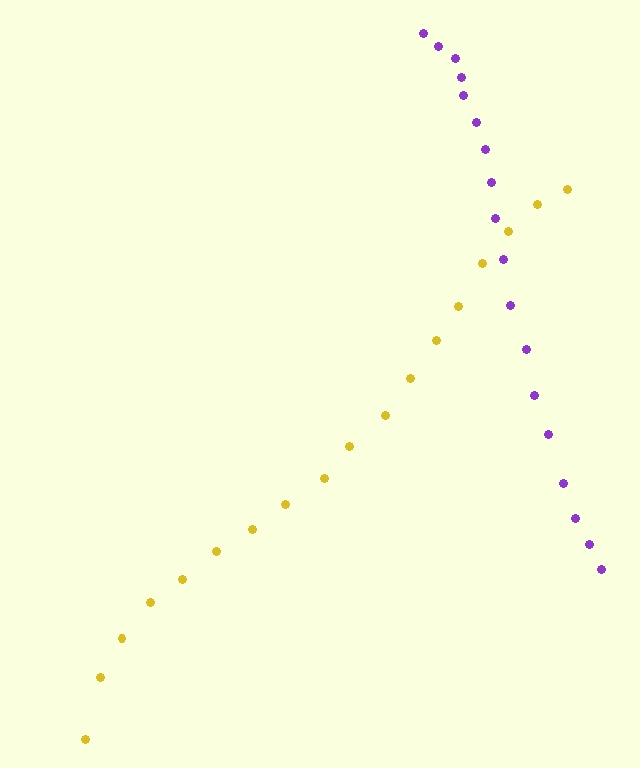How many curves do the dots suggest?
There are 2 distinct paths.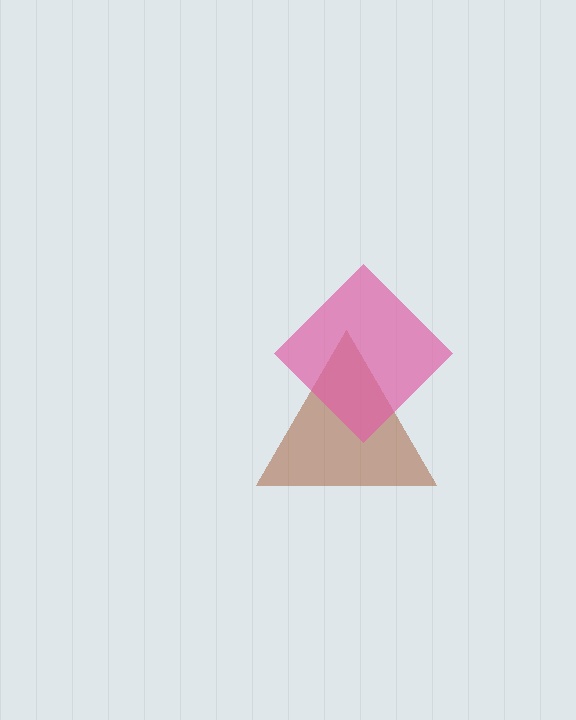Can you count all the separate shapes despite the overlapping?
Yes, there are 2 separate shapes.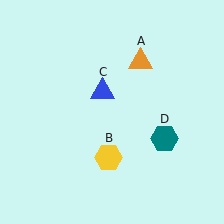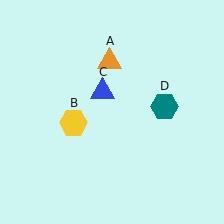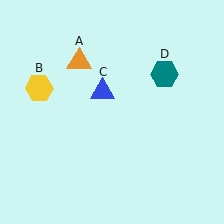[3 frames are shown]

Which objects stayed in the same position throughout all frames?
Blue triangle (object C) remained stationary.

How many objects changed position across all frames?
3 objects changed position: orange triangle (object A), yellow hexagon (object B), teal hexagon (object D).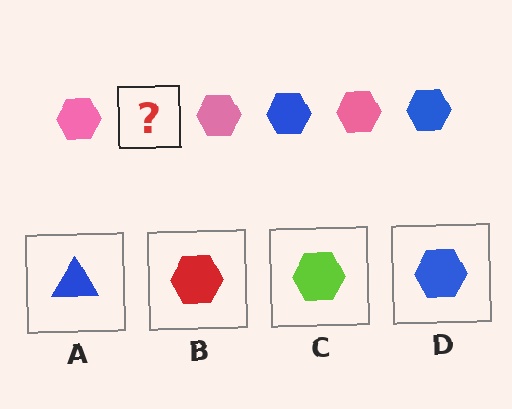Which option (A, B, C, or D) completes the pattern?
D.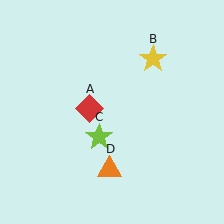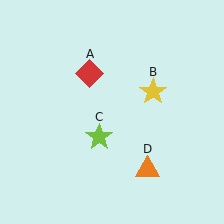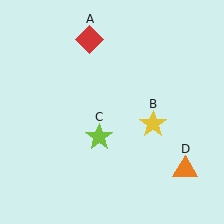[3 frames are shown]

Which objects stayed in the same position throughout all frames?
Lime star (object C) remained stationary.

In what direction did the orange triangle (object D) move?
The orange triangle (object D) moved right.